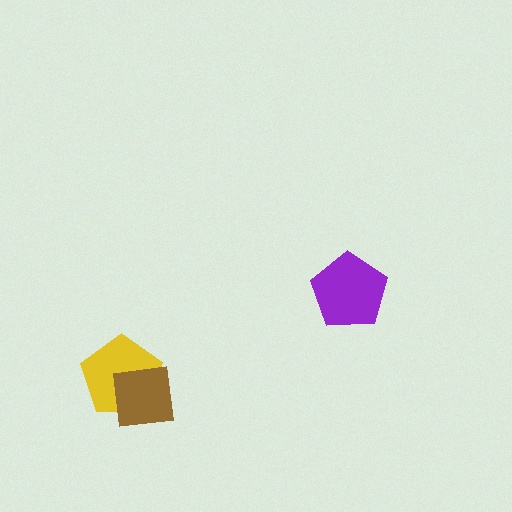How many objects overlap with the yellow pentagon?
1 object overlaps with the yellow pentagon.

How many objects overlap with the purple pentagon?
0 objects overlap with the purple pentagon.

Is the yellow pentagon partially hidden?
Yes, it is partially covered by another shape.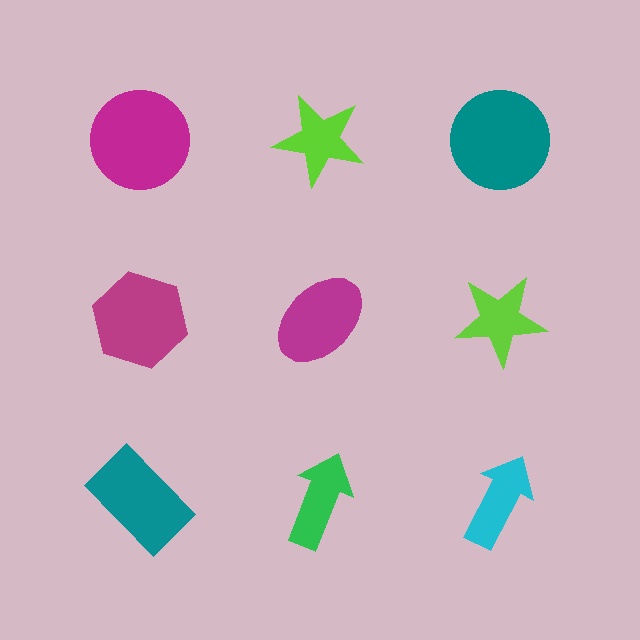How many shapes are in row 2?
3 shapes.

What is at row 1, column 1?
A magenta circle.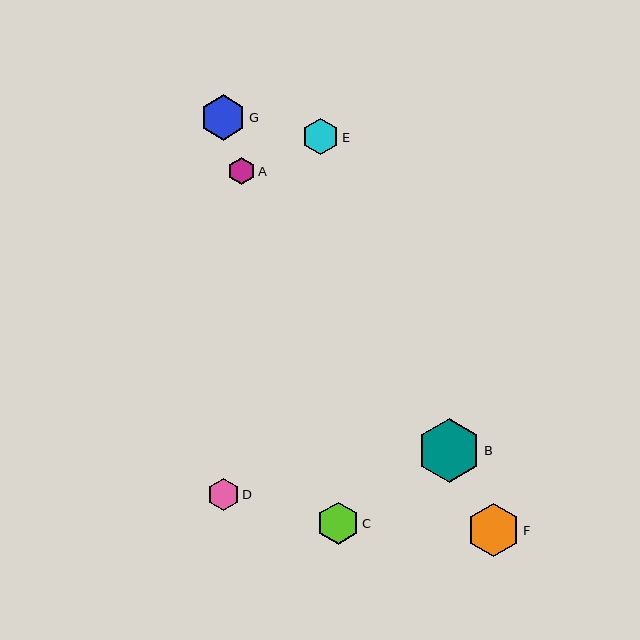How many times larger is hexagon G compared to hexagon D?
Hexagon G is approximately 1.4 times the size of hexagon D.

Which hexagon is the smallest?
Hexagon A is the smallest with a size of approximately 27 pixels.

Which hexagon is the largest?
Hexagon B is the largest with a size of approximately 64 pixels.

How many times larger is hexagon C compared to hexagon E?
Hexagon C is approximately 1.2 times the size of hexagon E.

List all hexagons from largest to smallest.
From largest to smallest: B, F, G, C, E, D, A.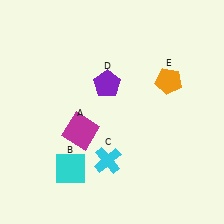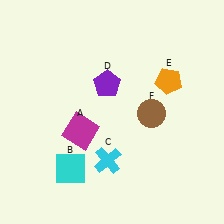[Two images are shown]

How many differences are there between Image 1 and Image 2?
There is 1 difference between the two images.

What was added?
A brown circle (F) was added in Image 2.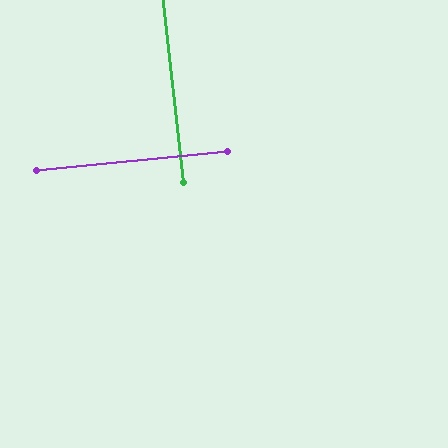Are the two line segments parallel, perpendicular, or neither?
Perpendicular — they meet at approximately 89°.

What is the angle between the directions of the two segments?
Approximately 89 degrees.